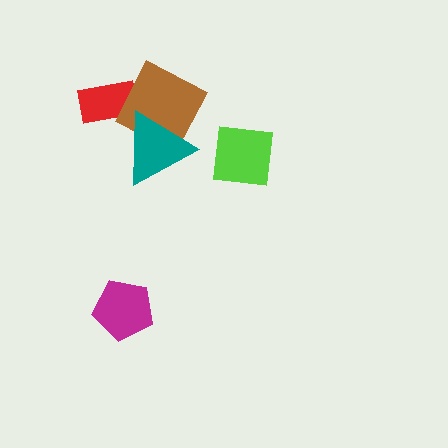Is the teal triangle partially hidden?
No, no other shape covers it.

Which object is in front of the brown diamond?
The teal triangle is in front of the brown diamond.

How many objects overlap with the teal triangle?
1 object overlaps with the teal triangle.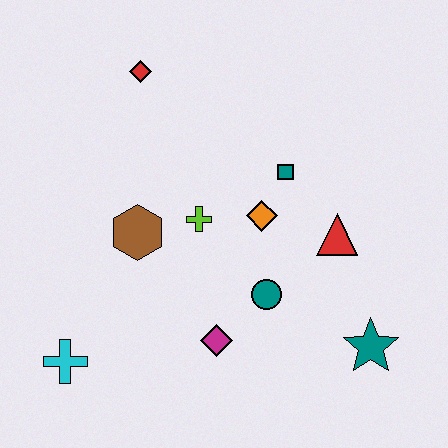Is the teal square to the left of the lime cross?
No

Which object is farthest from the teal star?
The red diamond is farthest from the teal star.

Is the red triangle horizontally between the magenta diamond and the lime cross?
No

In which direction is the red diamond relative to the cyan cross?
The red diamond is above the cyan cross.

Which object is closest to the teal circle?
The magenta diamond is closest to the teal circle.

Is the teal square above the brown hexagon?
Yes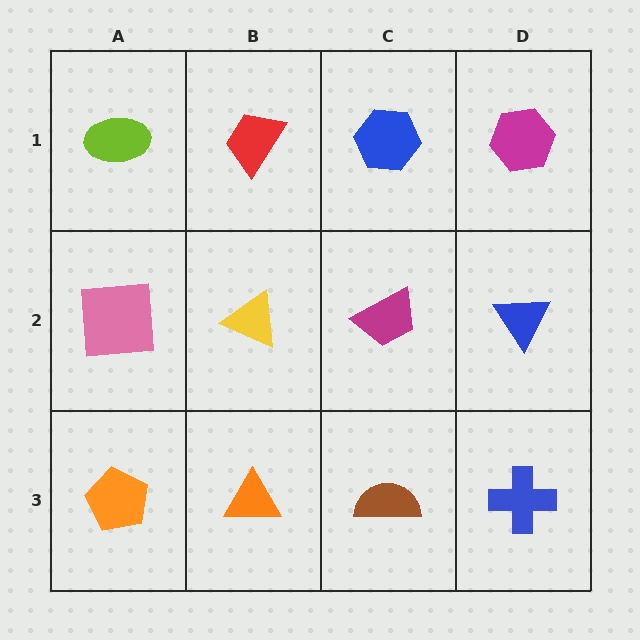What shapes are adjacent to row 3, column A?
A pink square (row 2, column A), an orange triangle (row 3, column B).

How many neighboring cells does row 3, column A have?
2.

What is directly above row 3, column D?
A blue triangle.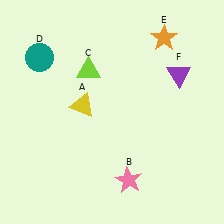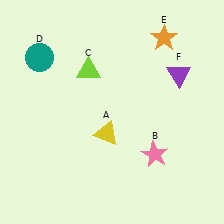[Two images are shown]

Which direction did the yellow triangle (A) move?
The yellow triangle (A) moved down.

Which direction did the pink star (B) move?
The pink star (B) moved right.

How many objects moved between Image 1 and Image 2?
2 objects moved between the two images.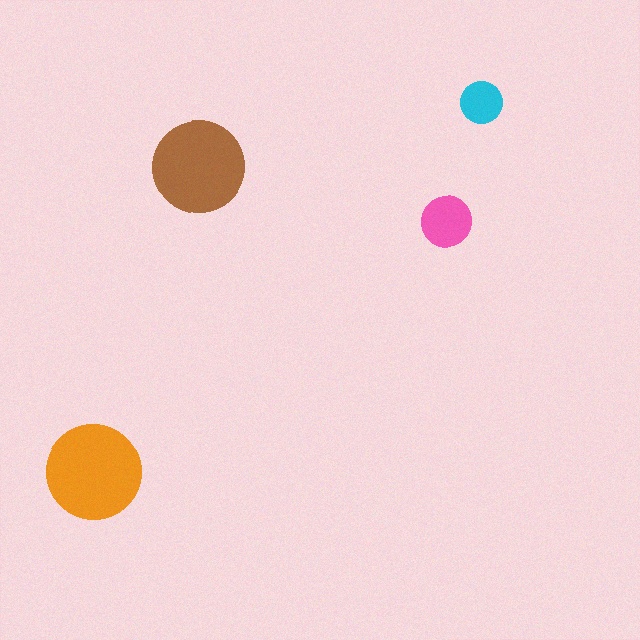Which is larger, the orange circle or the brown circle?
The orange one.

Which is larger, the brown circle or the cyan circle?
The brown one.